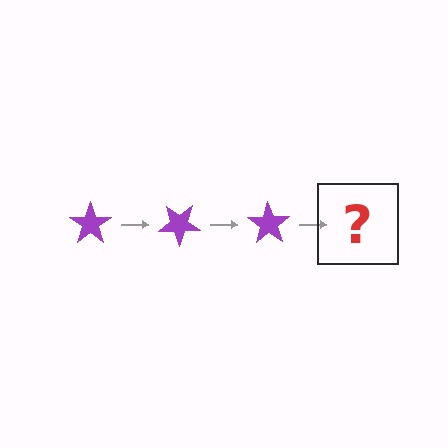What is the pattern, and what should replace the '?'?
The pattern is that the star rotates 35 degrees each step. The '?' should be a purple star rotated 105 degrees.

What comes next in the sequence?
The next element should be a purple star rotated 105 degrees.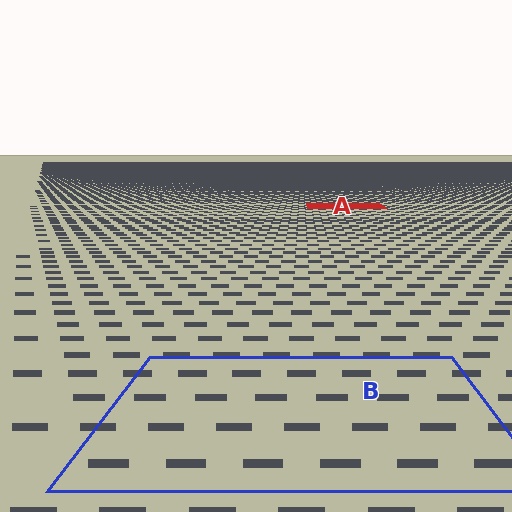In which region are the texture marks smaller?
The texture marks are smaller in region A, because it is farther away.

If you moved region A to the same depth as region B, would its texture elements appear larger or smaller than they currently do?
They would appear larger. At a closer depth, the same texture elements are projected at a bigger on-screen size.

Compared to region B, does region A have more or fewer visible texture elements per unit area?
Region A has more texture elements per unit area — they are packed more densely because it is farther away.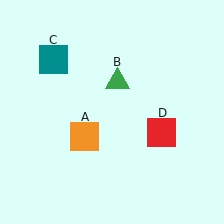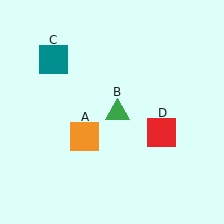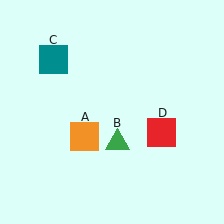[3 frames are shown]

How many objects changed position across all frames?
1 object changed position: green triangle (object B).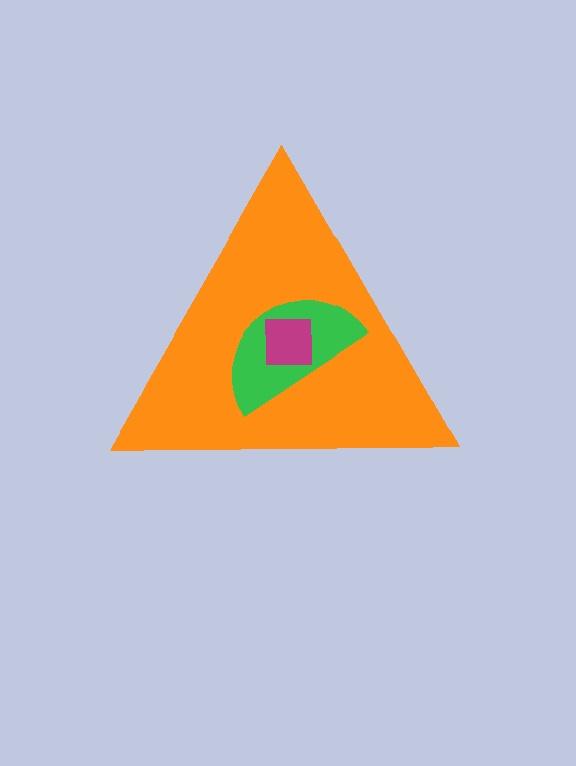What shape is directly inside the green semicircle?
The magenta square.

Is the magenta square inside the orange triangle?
Yes.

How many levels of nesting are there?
3.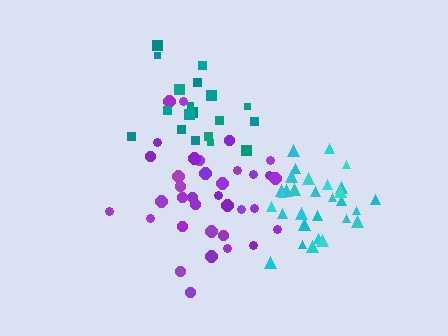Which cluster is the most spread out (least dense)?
Purple.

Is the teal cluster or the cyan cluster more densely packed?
Cyan.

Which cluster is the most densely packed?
Cyan.